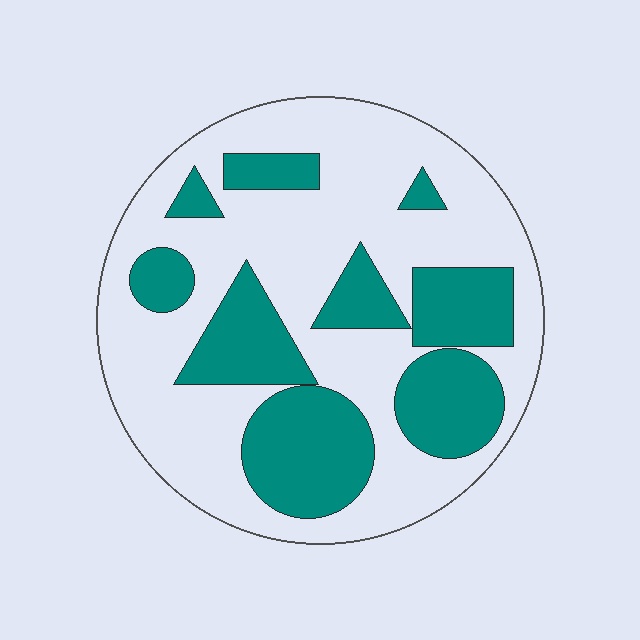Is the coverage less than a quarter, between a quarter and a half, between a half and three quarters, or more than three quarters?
Between a quarter and a half.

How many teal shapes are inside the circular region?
9.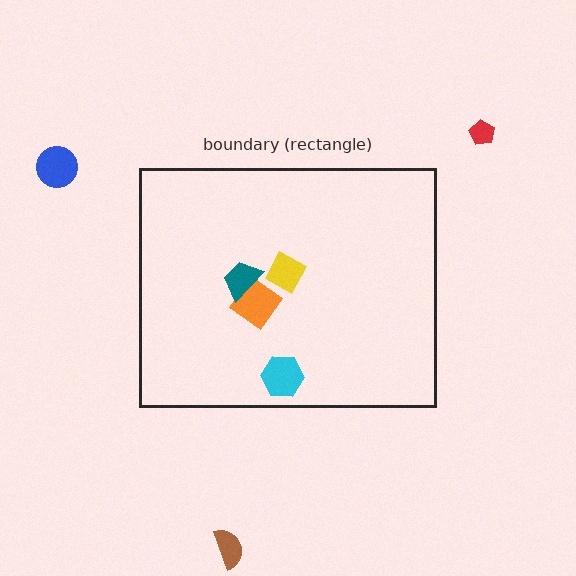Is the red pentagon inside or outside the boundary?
Outside.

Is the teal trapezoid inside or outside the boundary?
Inside.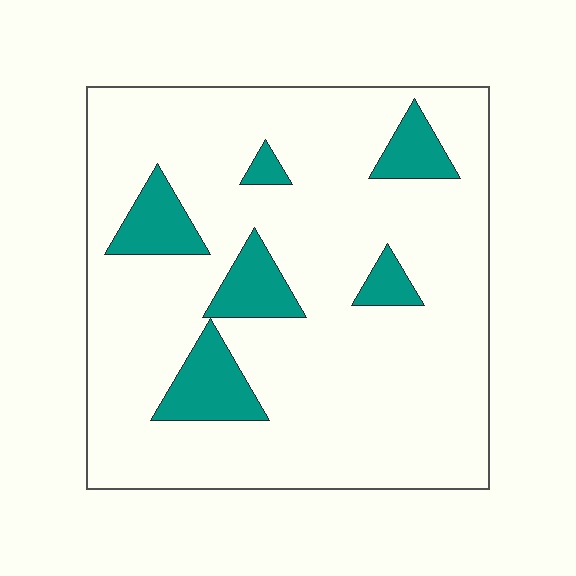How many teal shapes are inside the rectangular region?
6.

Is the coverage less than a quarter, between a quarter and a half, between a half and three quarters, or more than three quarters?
Less than a quarter.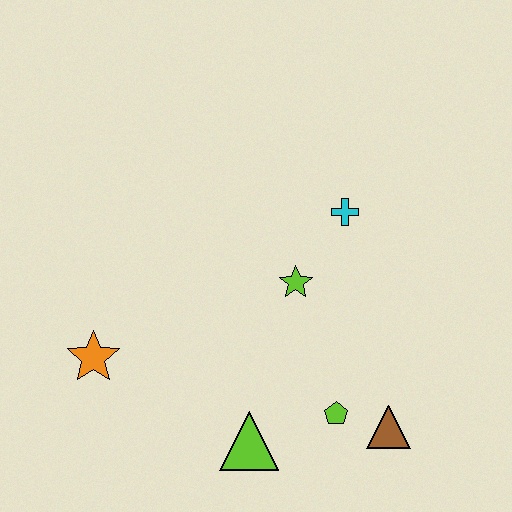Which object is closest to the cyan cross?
The lime star is closest to the cyan cross.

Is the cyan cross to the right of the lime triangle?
Yes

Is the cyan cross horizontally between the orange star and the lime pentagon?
No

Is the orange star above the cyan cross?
No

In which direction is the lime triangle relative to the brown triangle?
The lime triangle is to the left of the brown triangle.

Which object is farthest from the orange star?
The brown triangle is farthest from the orange star.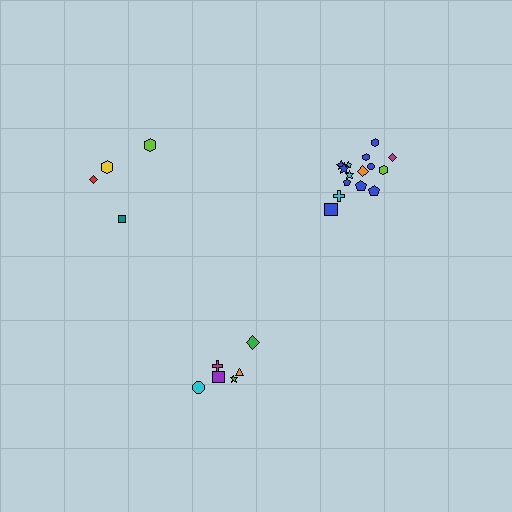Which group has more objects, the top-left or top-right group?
The top-right group.